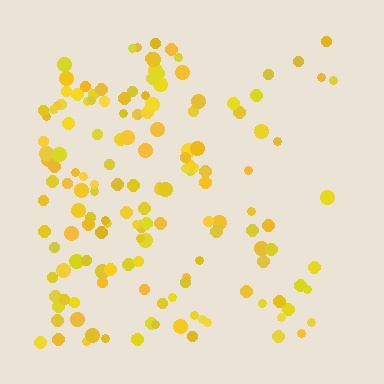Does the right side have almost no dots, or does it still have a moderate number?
Still a moderate number, just noticeably fewer than the left.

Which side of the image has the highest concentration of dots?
The left.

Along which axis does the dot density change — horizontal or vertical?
Horizontal.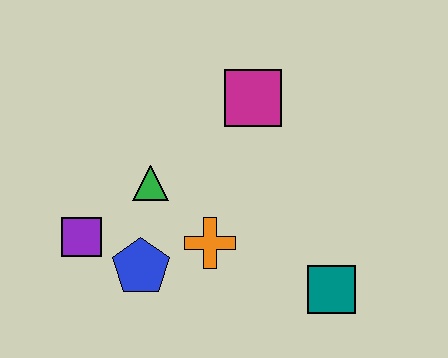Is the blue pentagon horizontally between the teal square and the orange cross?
No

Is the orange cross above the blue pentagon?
Yes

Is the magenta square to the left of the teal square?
Yes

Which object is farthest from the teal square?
The purple square is farthest from the teal square.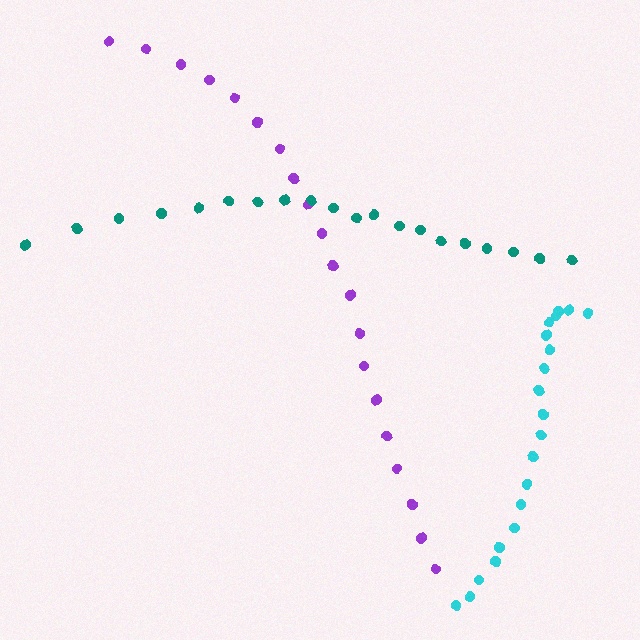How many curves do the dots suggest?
There are 3 distinct paths.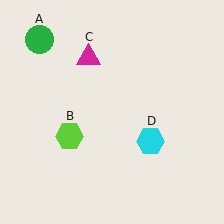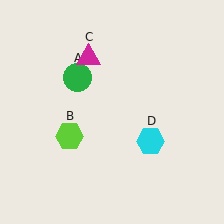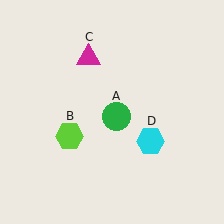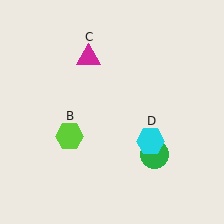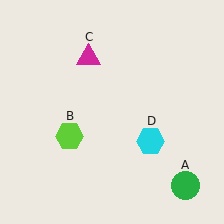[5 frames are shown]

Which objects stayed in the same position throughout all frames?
Lime hexagon (object B) and magenta triangle (object C) and cyan hexagon (object D) remained stationary.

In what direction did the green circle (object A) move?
The green circle (object A) moved down and to the right.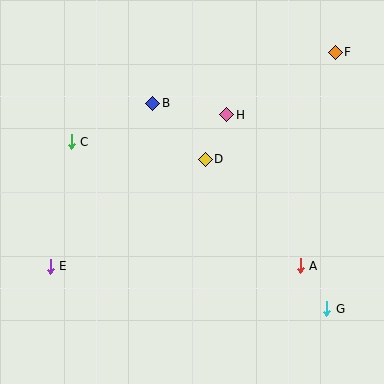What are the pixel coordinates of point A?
Point A is at (300, 266).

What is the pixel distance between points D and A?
The distance between D and A is 143 pixels.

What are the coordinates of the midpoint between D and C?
The midpoint between D and C is at (138, 150).